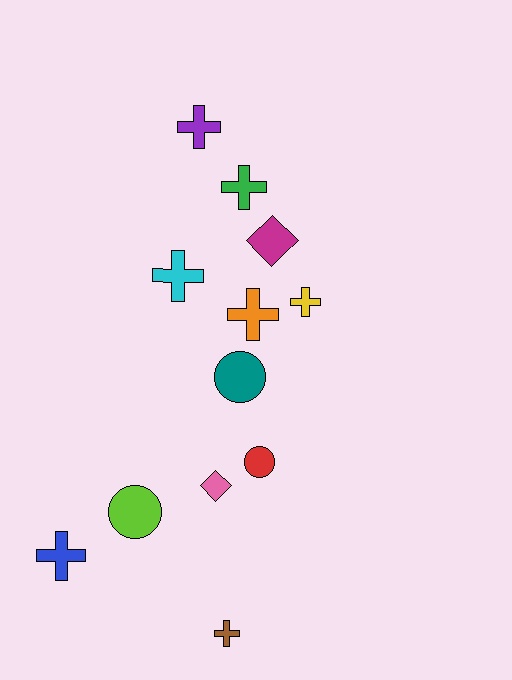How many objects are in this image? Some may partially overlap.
There are 12 objects.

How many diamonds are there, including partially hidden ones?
There are 2 diamonds.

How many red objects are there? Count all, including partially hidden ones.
There is 1 red object.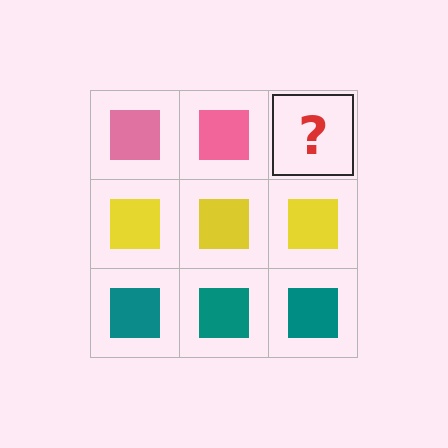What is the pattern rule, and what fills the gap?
The rule is that each row has a consistent color. The gap should be filled with a pink square.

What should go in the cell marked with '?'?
The missing cell should contain a pink square.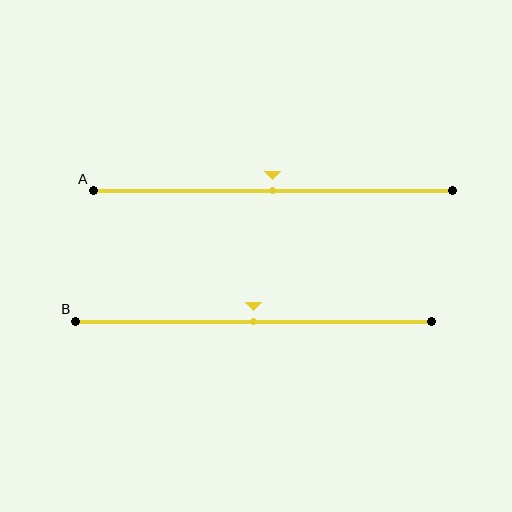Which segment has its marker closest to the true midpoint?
Segment A has its marker closest to the true midpoint.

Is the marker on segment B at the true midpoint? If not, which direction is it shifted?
Yes, the marker on segment B is at the true midpoint.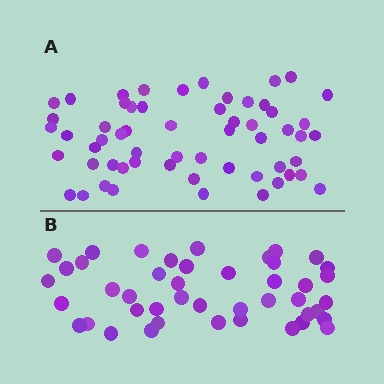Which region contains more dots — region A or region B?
Region A (the top region) has more dots.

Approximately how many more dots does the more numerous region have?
Region A has approximately 15 more dots than region B.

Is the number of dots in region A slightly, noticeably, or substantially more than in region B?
Region A has noticeably more, but not dramatically so. The ratio is roughly 1.3 to 1.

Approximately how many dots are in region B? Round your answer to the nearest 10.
About 40 dots. (The exact count is 44, which rounds to 40.)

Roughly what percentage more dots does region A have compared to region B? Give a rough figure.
About 30% more.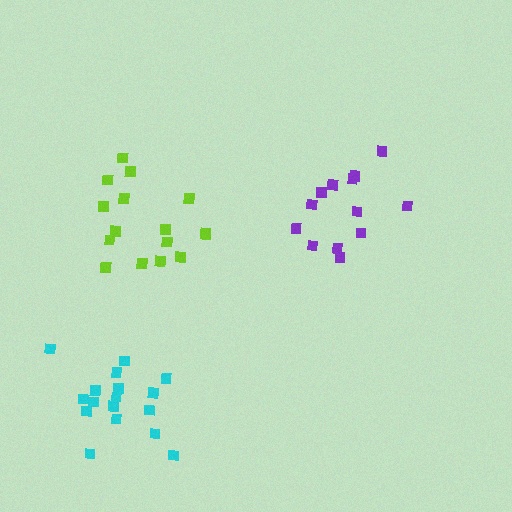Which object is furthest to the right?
The purple cluster is rightmost.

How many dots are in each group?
Group 1: 16 dots, Group 2: 17 dots, Group 3: 13 dots (46 total).